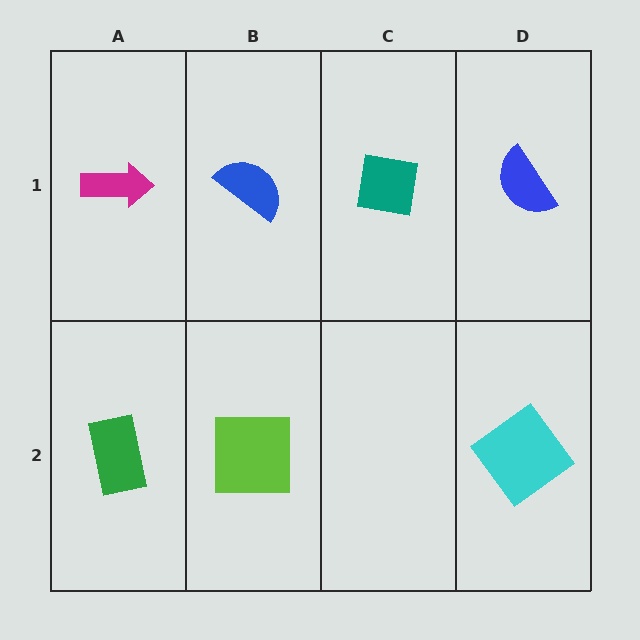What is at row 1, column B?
A blue semicircle.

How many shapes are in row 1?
4 shapes.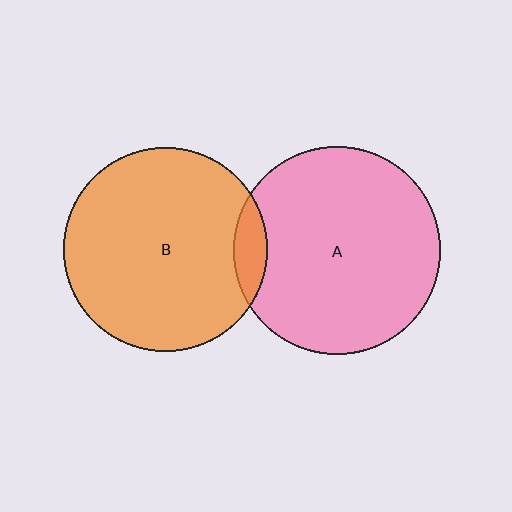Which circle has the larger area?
Circle A (pink).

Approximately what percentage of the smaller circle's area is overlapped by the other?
Approximately 10%.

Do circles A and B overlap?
Yes.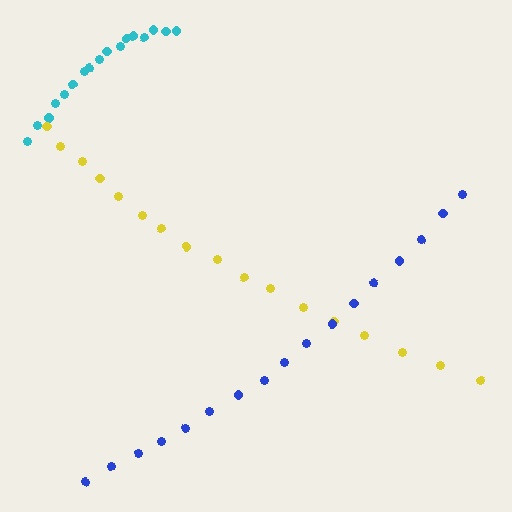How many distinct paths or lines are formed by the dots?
There are 3 distinct paths.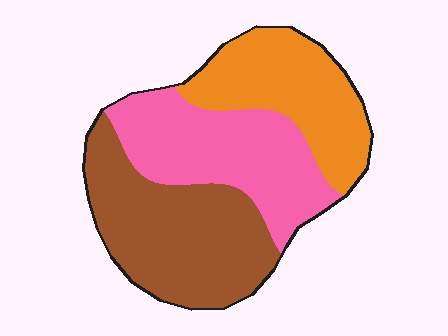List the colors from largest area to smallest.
From largest to smallest: brown, pink, orange.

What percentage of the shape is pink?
Pink takes up between a third and a half of the shape.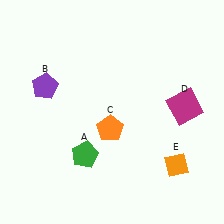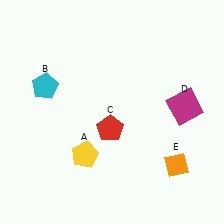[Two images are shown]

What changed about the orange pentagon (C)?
In Image 1, C is orange. In Image 2, it changed to red.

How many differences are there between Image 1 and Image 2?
There are 3 differences between the two images.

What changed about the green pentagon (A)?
In Image 1, A is green. In Image 2, it changed to yellow.